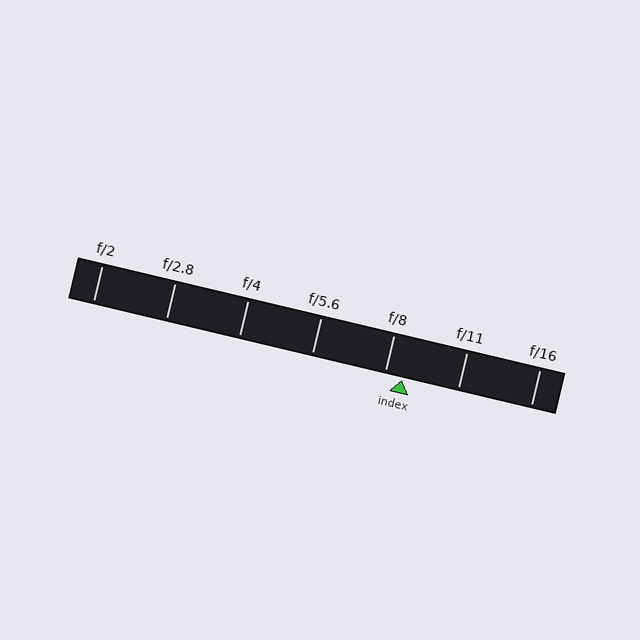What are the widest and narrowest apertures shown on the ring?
The widest aperture shown is f/2 and the narrowest is f/16.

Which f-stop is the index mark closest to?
The index mark is closest to f/8.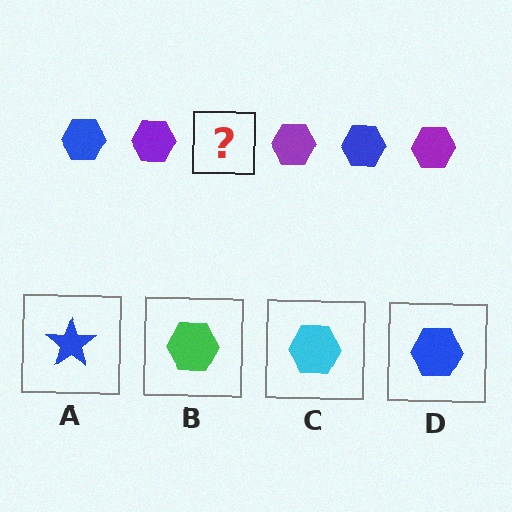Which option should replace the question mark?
Option D.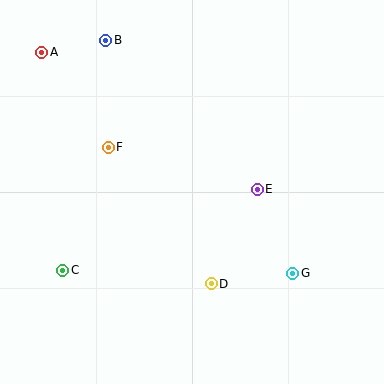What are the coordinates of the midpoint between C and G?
The midpoint between C and G is at (178, 272).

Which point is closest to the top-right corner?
Point E is closest to the top-right corner.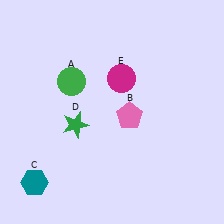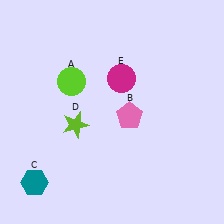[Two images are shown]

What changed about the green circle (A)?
In Image 1, A is green. In Image 2, it changed to lime.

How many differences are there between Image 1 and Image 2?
There are 2 differences between the two images.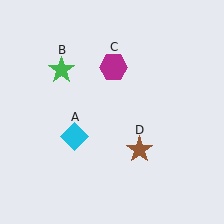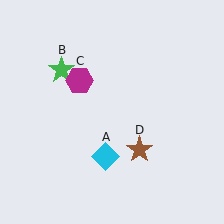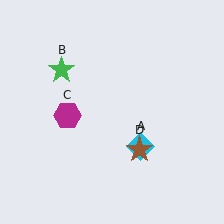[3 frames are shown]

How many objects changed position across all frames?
2 objects changed position: cyan diamond (object A), magenta hexagon (object C).